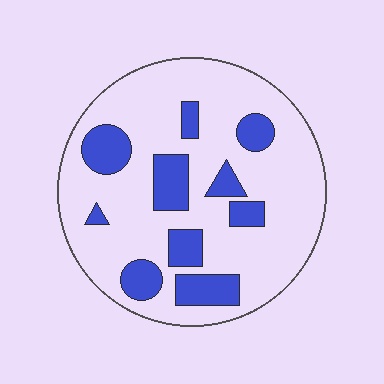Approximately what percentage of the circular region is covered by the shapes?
Approximately 25%.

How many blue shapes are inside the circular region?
10.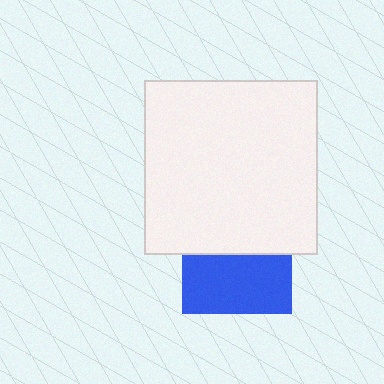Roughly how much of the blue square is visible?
About half of it is visible (roughly 54%).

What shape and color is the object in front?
The object in front is a white square.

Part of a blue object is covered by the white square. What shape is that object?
It is a square.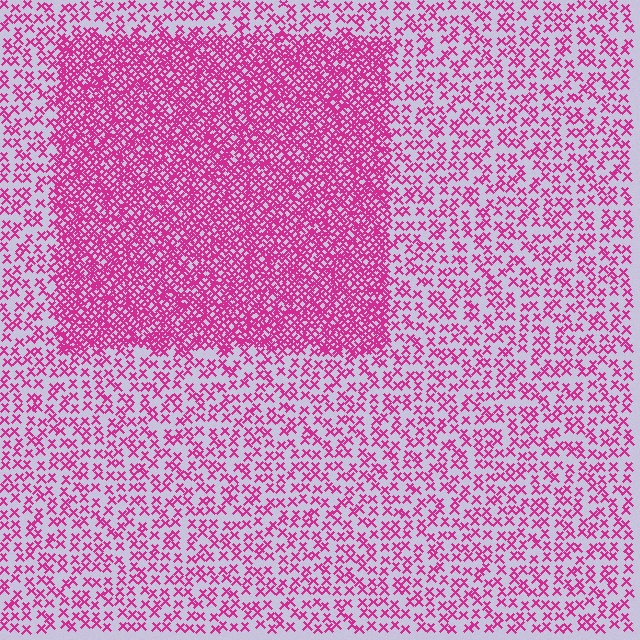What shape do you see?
I see a rectangle.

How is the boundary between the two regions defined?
The boundary is defined by a change in element density (approximately 2.6x ratio). All elements are the same color, size, and shape.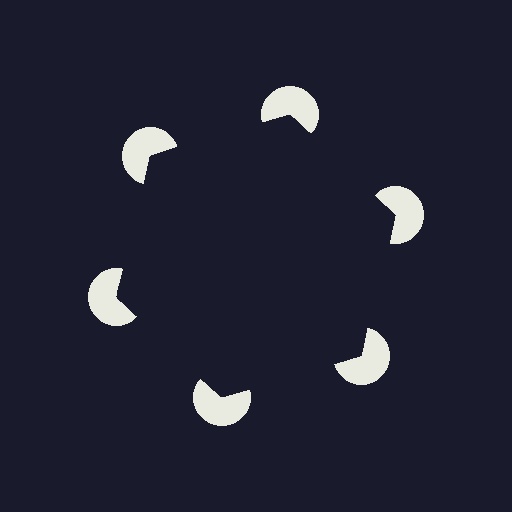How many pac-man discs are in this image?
There are 6 — one at each vertex of the illusory hexagon.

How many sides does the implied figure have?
6 sides.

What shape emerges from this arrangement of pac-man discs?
An illusory hexagon — its edges are inferred from the aligned wedge cuts in the pac-man discs, not physically drawn.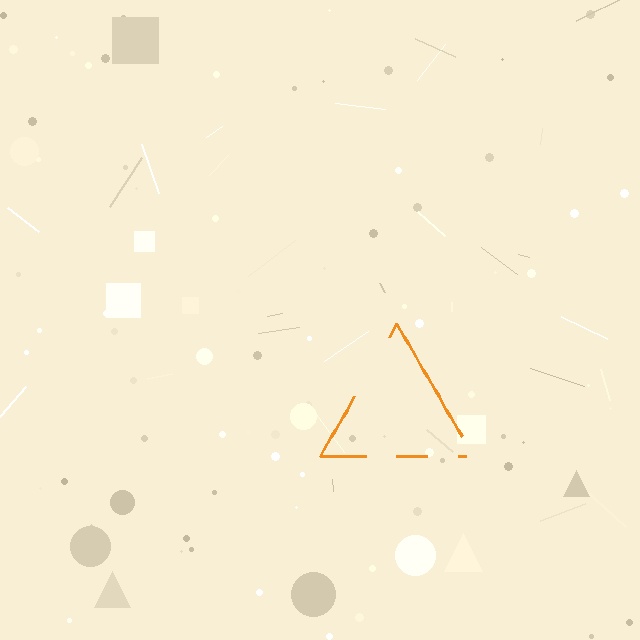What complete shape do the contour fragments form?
The contour fragments form a triangle.